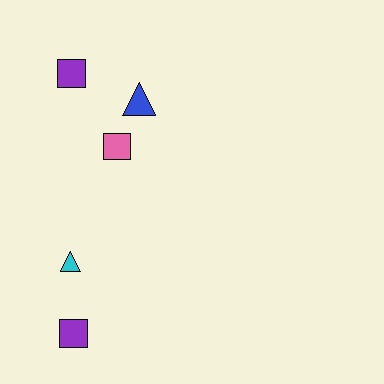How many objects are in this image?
There are 5 objects.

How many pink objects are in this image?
There is 1 pink object.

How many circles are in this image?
There are no circles.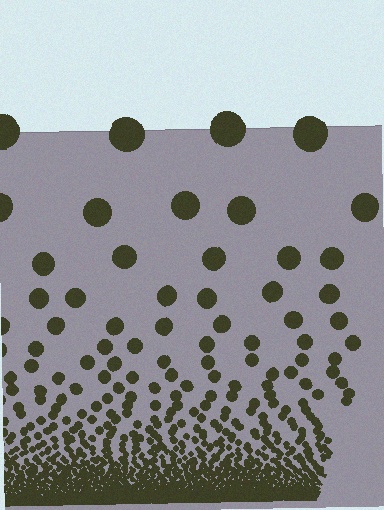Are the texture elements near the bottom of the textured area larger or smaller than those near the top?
Smaller. The gradient is inverted — elements near the bottom are smaller and denser.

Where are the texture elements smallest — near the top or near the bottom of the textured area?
Near the bottom.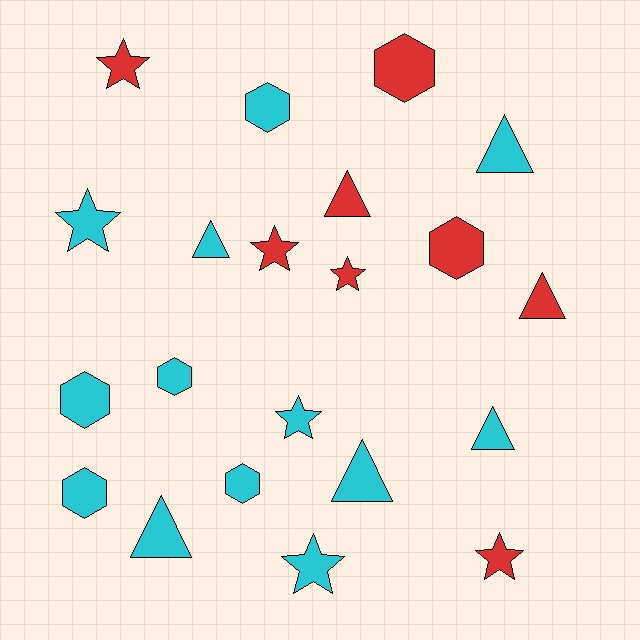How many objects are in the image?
There are 21 objects.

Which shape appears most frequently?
Triangle, with 7 objects.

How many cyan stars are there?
There are 3 cyan stars.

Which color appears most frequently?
Cyan, with 13 objects.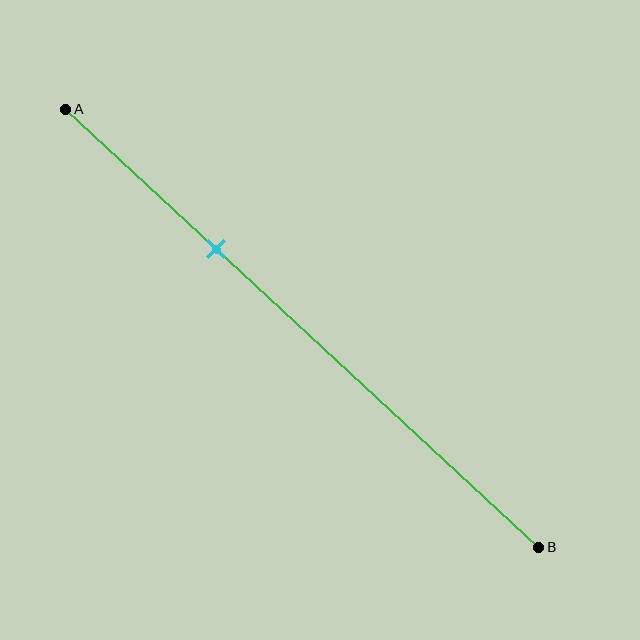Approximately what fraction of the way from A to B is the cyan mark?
The cyan mark is approximately 30% of the way from A to B.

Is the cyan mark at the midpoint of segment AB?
No, the mark is at about 30% from A, not at the 50% midpoint.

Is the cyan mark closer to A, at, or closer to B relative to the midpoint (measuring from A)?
The cyan mark is closer to point A than the midpoint of segment AB.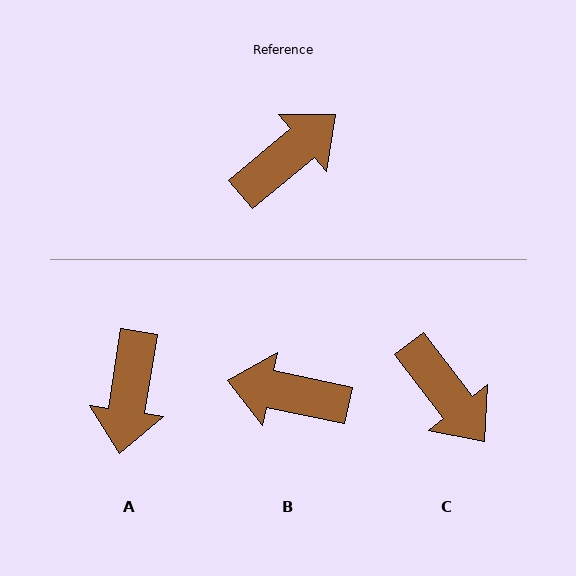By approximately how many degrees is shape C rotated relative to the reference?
Approximately 93 degrees clockwise.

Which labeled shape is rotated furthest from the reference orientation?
A, about 139 degrees away.